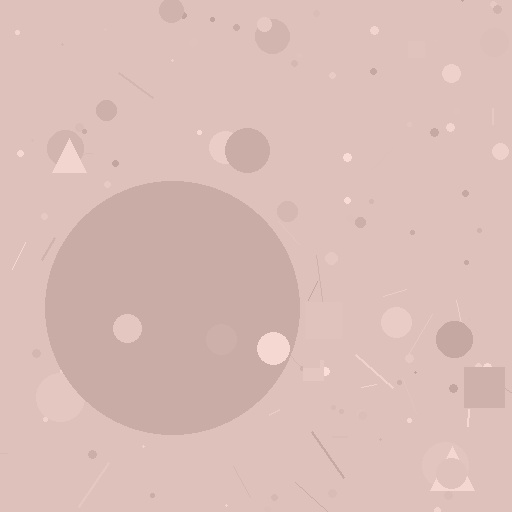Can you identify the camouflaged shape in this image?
The camouflaged shape is a circle.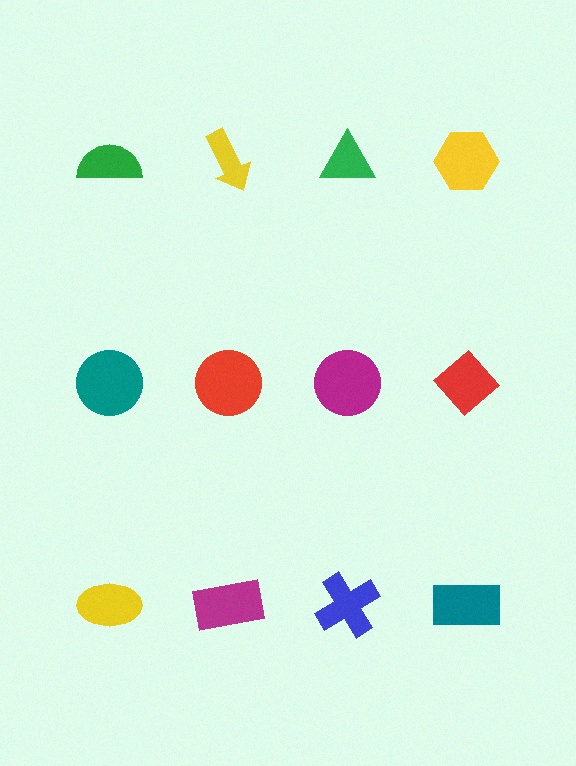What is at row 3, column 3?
A blue cross.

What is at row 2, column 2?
A red circle.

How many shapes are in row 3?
4 shapes.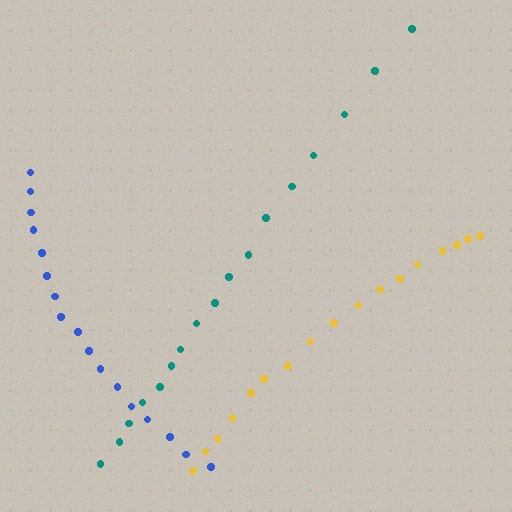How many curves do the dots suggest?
There are 3 distinct paths.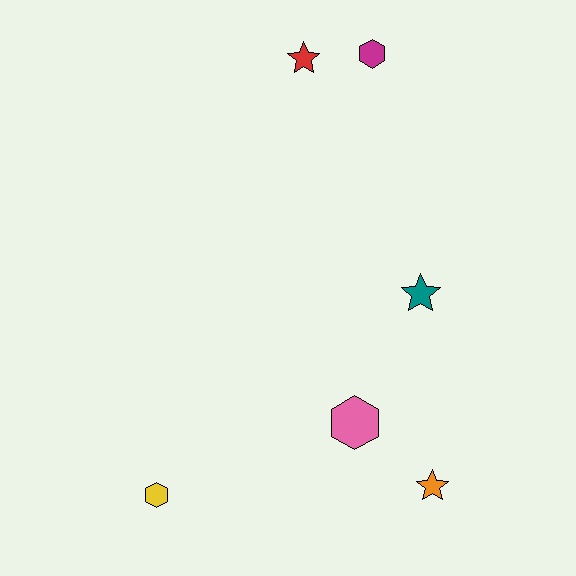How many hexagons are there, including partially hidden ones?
There are 3 hexagons.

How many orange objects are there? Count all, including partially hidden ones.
There is 1 orange object.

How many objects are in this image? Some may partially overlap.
There are 6 objects.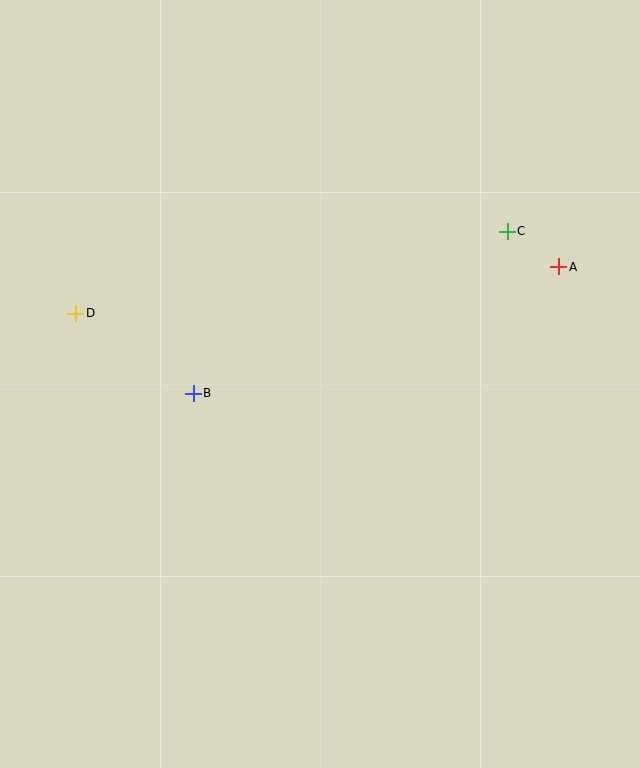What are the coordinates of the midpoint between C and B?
The midpoint between C and B is at (350, 312).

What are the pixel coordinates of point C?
Point C is at (507, 231).